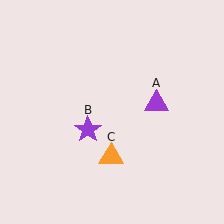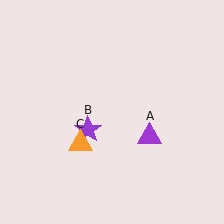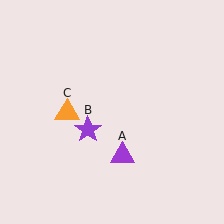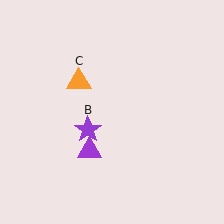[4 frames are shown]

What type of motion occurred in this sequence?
The purple triangle (object A), orange triangle (object C) rotated clockwise around the center of the scene.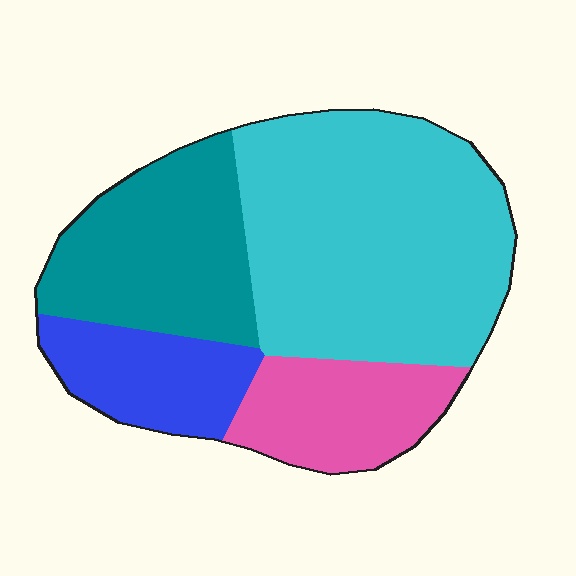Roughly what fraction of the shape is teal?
Teal covers roughly 25% of the shape.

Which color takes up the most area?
Cyan, at roughly 45%.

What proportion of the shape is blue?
Blue covers roughly 15% of the shape.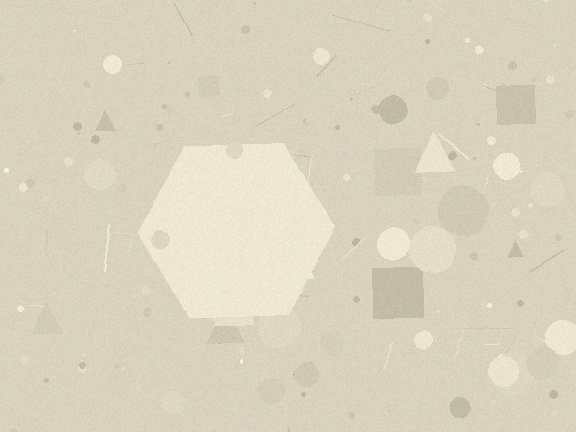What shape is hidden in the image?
A hexagon is hidden in the image.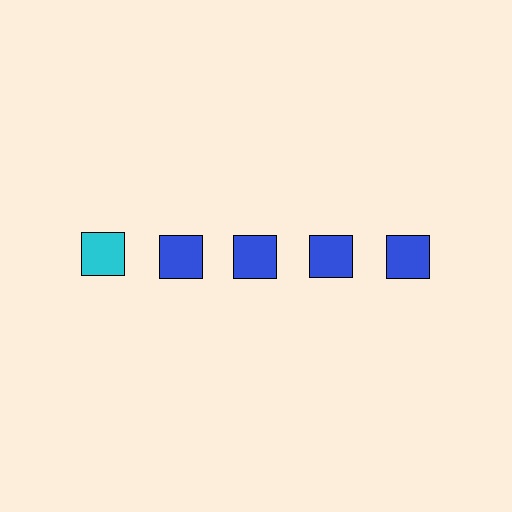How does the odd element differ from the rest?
It has a different color: cyan instead of blue.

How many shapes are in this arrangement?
There are 5 shapes arranged in a grid pattern.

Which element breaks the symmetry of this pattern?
The cyan square in the top row, leftmost column breaks the symmetry. All other shapes are blue squares.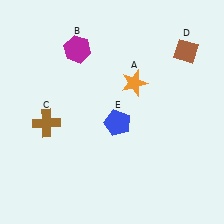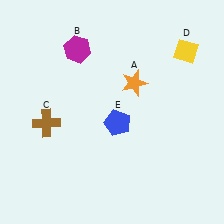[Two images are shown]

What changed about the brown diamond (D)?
In Image 1, D is brown. In Image 2, it changed to yellow.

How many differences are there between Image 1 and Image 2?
There is 1 difference between the two images.